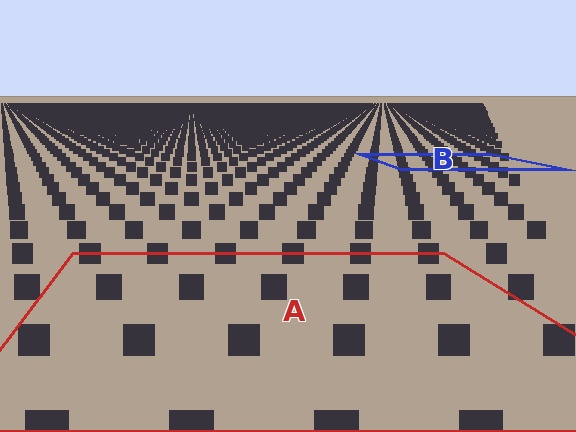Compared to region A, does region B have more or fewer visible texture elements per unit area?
Region B has more texture elements per unit area — they are packed more densely because it is farther away.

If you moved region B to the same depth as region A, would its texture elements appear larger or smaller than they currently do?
They would appear larger. At a closer depth, the same texture elements are projected at a bigger on-screen size.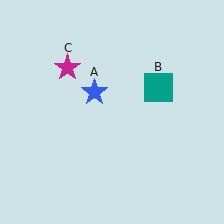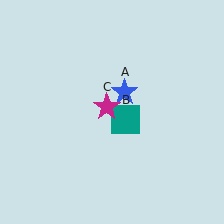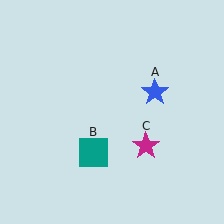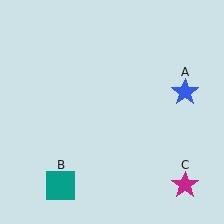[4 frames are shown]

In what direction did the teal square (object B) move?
The teal square (object B) moved down and to the left.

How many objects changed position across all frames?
3 objects changed position: blue star (object A), teal square (object B), magenta star (object C).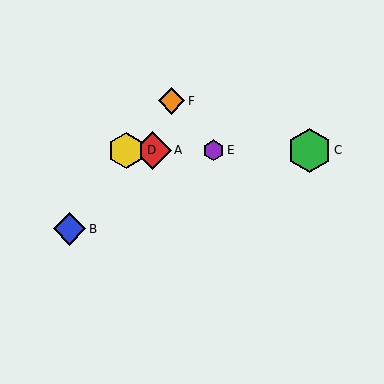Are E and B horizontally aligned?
No, E is at y≈150 and B is at y≈229.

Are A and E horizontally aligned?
Yes, both are at y≈150.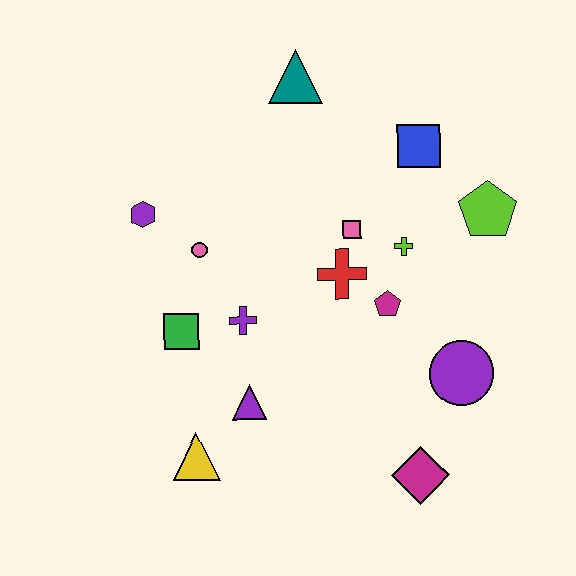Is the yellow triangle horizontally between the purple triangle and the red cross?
No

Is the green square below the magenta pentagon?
Yes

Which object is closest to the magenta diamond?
The purple circle is closest to the magenta diamond.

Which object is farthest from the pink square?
The yellow triangle is farthest from the pink square.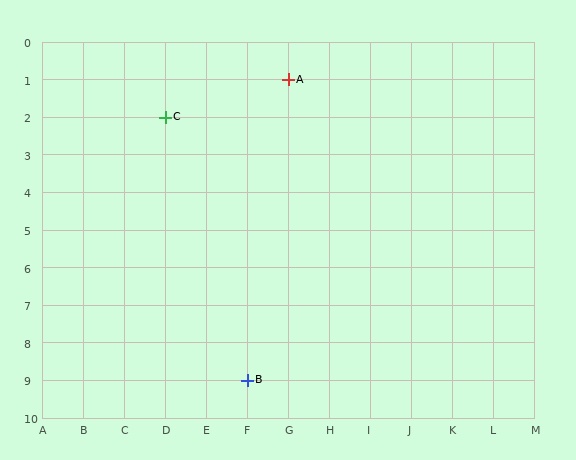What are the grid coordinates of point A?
Point A is at grid coordinates (G, 1).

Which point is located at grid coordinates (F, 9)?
Point B is at (F, 9).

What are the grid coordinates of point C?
Point C is at grid coordinates (D, 2).